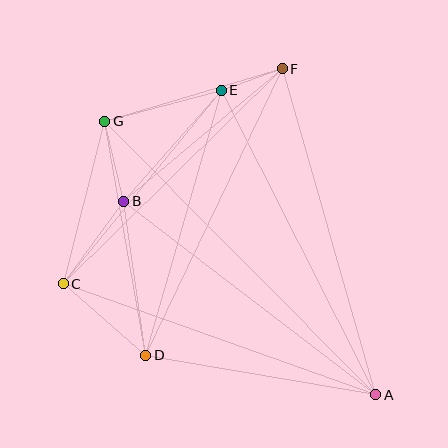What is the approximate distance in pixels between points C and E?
The distance between C and E is approximately 250 pixels.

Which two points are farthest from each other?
Points A and G are farthest from each other.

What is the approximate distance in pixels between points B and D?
The distance between B and D is approximately 156 pixels.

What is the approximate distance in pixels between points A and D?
The distance between A and D is approximately 234 pixels.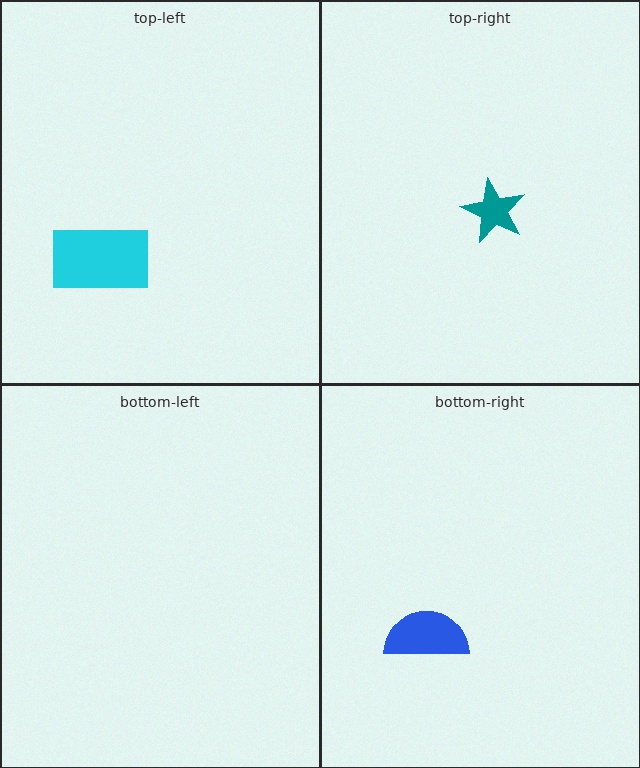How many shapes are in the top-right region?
1.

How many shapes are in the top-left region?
1.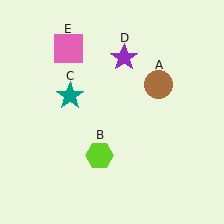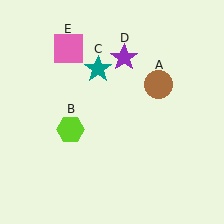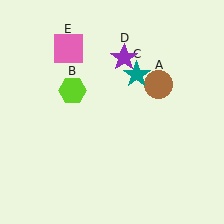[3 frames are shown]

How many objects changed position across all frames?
2 objects changed position: lime hexagon (object B), teal star (object C).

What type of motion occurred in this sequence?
The lime hexagon (object B), teal star (object C) rotated clockwise around the center of the scene.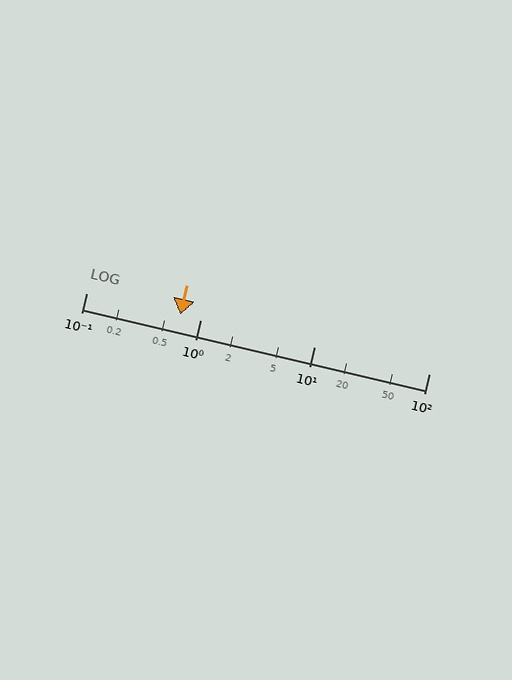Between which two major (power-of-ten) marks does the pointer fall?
The pointer is between 0.1 and 1.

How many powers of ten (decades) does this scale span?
The scale spans 3 decades, from 0.1 to 100.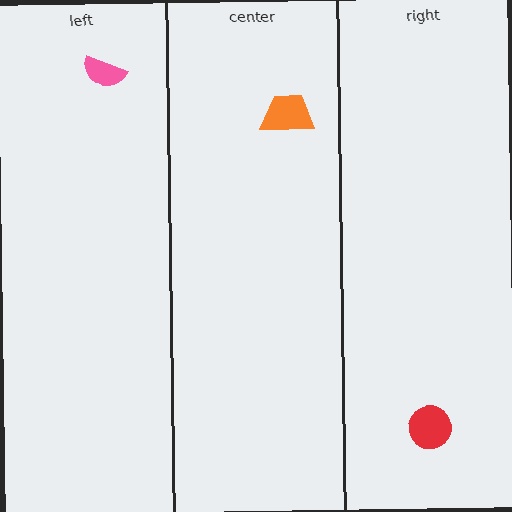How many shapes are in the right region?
1.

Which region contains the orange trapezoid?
The center region.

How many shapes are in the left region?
1.